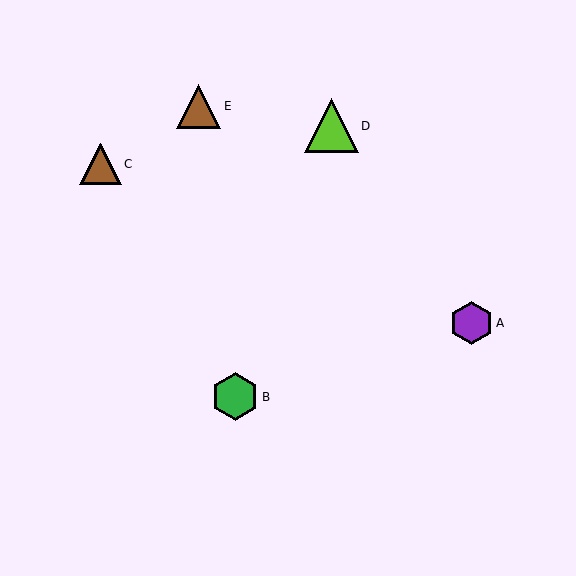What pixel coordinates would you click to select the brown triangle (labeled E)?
Click at (199, 106) to select the brown triangle E.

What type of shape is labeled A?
Shape A is a purple hexagon.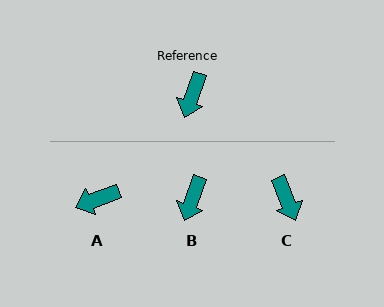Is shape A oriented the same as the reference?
No, it is off by about 50 degrees.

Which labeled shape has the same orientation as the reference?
B.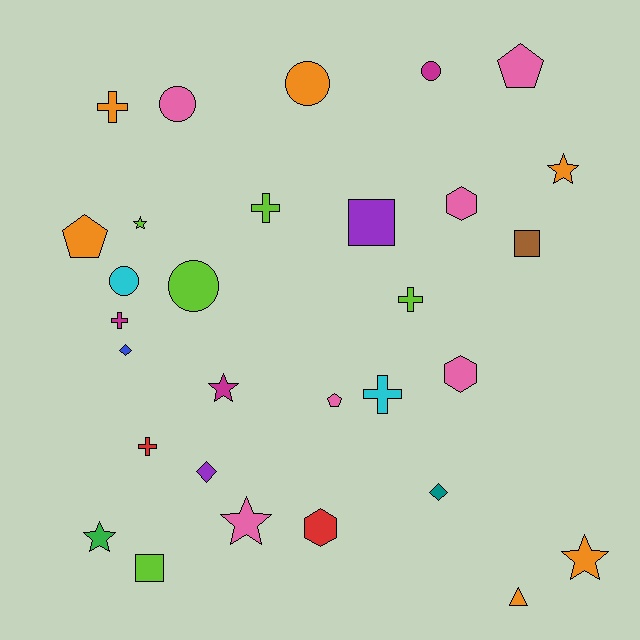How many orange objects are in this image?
There are 6 orange objects.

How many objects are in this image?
There are 30 objects.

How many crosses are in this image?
There are 6 crosses.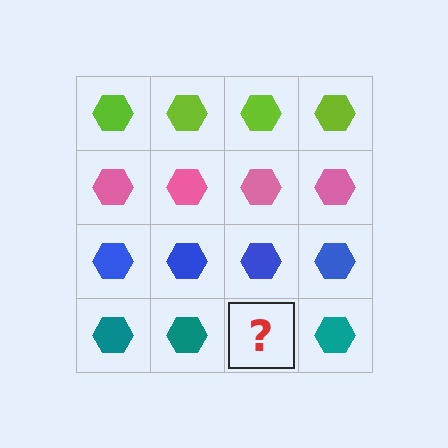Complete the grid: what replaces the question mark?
The question mark should be replaced with a teal hexagon.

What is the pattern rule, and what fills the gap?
The rule is that each row has a consistent color. The gap should be filled with a teal hexagon.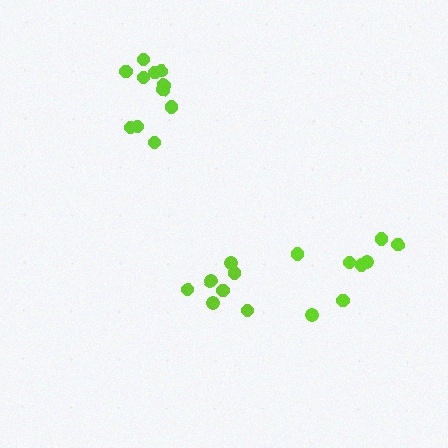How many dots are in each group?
Group 1: 7 dots, Group 2: 11 dots, Group 3: 8 dots (26 total).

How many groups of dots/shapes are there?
There are 3 groups.